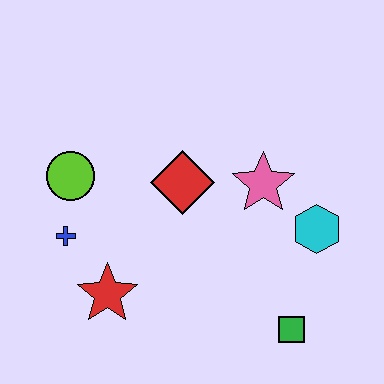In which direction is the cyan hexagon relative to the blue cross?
The cyan hexagon is to the right of the blue cross.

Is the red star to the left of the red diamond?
Yes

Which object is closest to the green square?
The cyan hexagon is closest to the green square.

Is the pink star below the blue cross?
No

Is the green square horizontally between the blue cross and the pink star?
No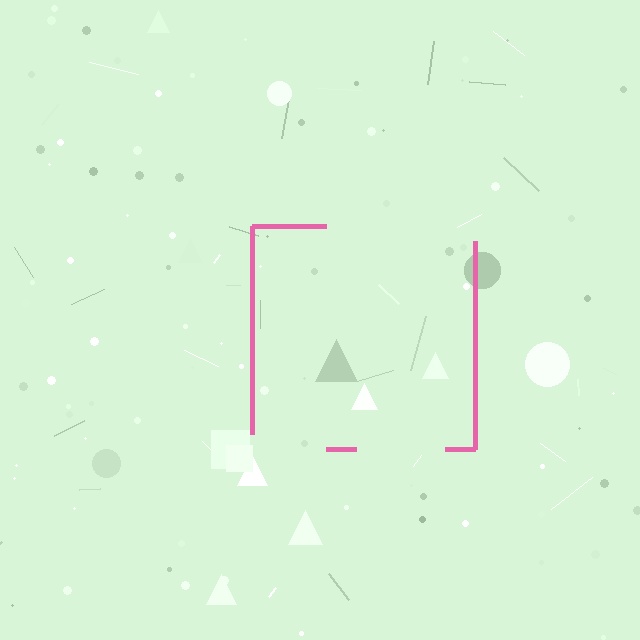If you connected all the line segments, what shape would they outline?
They would outline a square.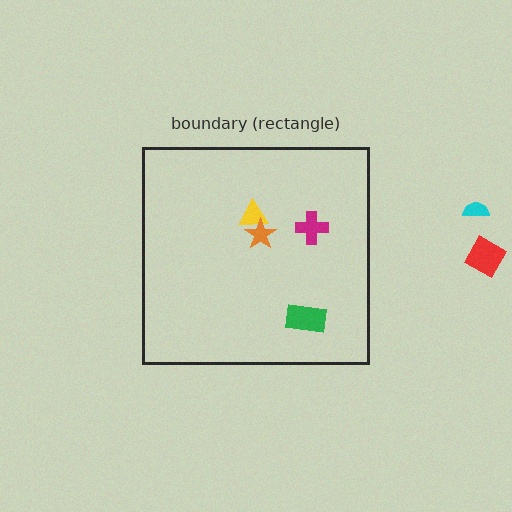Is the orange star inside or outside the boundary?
Inside.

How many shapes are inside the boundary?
4 inside, 2 outside.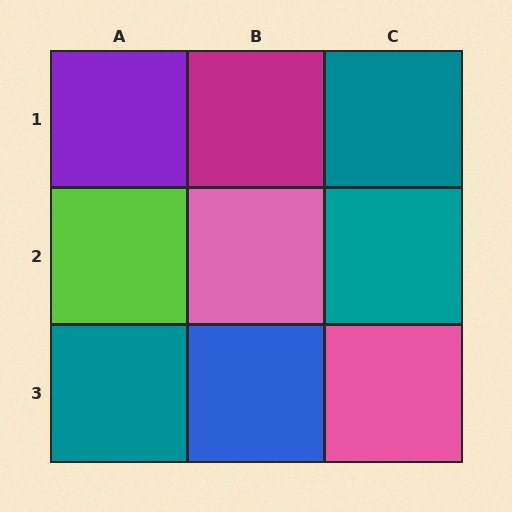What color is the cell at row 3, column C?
Pink.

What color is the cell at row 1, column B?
Magenta.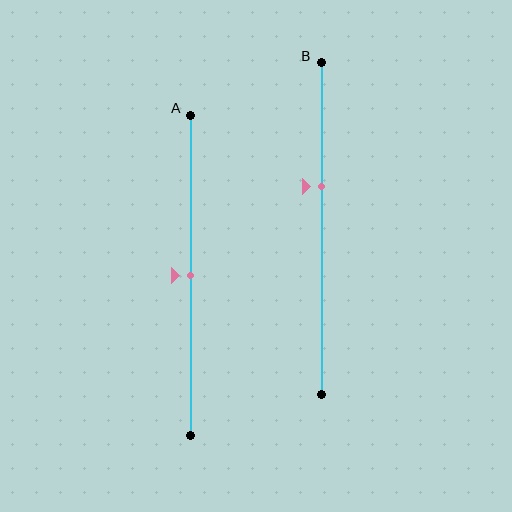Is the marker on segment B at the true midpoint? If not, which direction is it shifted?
No, the marker on segment B is shifted upward by about 13% of the segment length.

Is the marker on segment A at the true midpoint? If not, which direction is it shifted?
Yes, the marker on segment A is at the true midpoint.